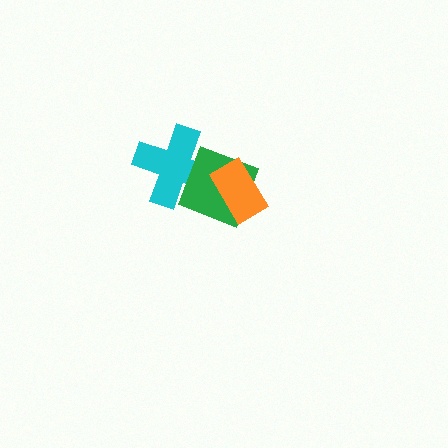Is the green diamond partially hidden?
Yes, it is partially covered by another shape.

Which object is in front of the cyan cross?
The green diamond is in front of the cyan cross.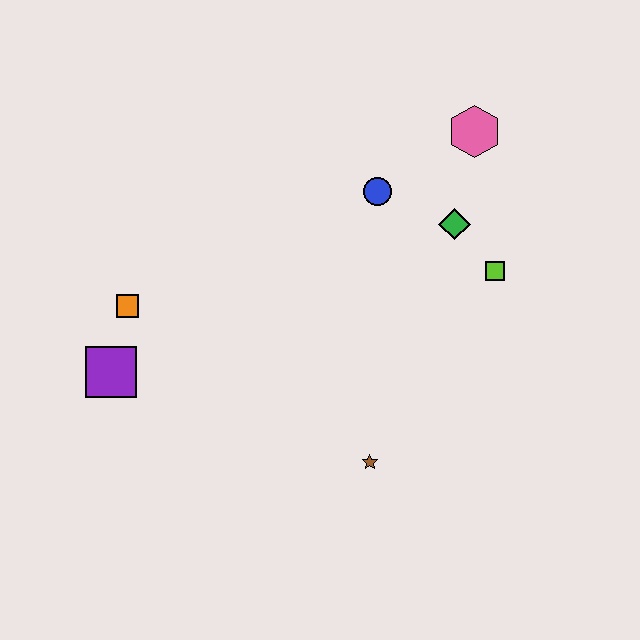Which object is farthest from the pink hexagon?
The purple square is farthest from the pink hexagon.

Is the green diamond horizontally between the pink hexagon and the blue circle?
Yes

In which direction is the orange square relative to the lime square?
The orange square is to the left of the lime square.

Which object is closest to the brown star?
The lime square is closest to the brown star.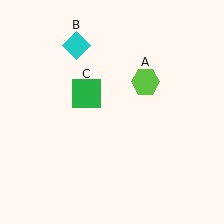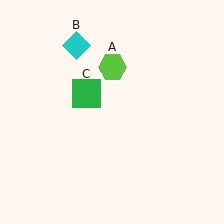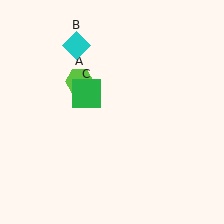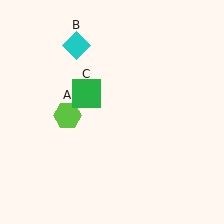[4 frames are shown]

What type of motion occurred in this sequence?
The lime hexagon (object A) rotated counterclockwise around the center of the scene.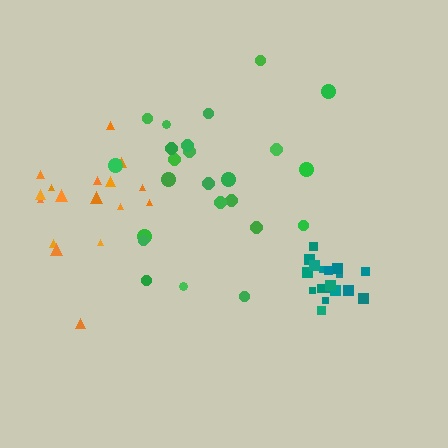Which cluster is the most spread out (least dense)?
Green.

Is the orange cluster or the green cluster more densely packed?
Orange.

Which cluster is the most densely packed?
Teal.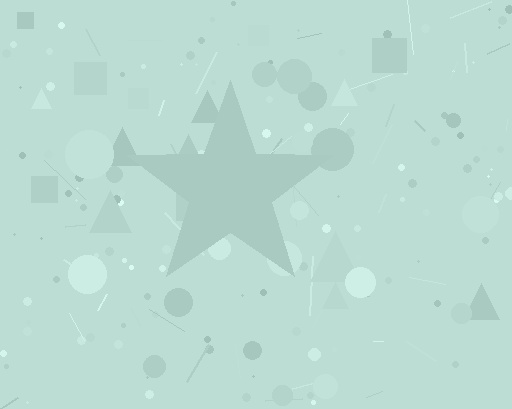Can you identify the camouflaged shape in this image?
The camouflaged shape is a star.